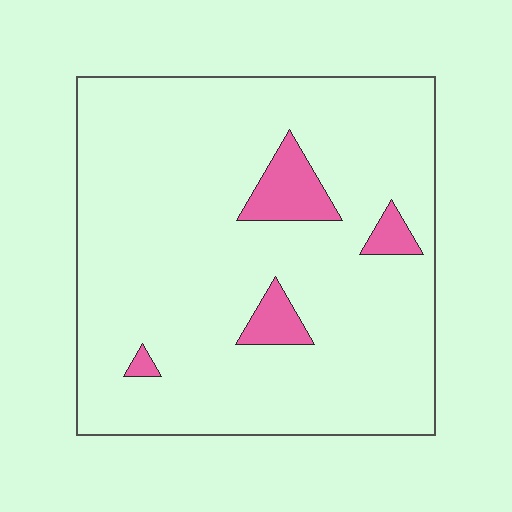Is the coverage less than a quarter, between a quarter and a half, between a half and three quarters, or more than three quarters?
Less than a quarter.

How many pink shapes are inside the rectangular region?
4.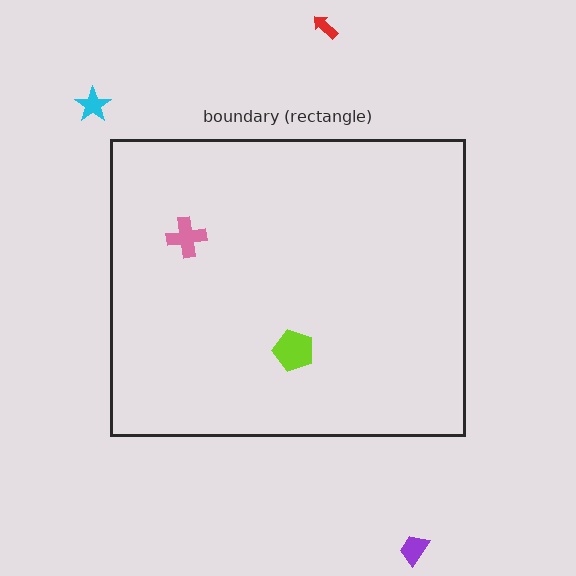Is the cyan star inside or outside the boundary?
Outside.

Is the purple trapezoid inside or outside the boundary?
Outside.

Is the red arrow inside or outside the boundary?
Outside.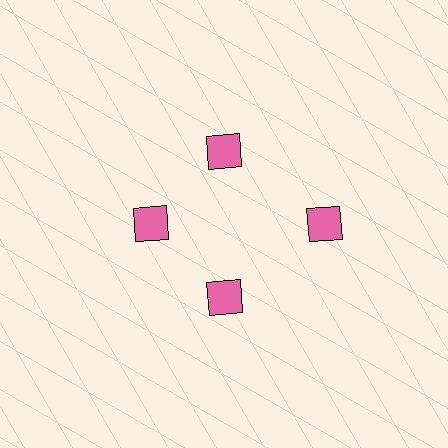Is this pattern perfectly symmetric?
No. The 4 pink diamonds are arranged in a ring, but one element near the 3 o'clock position is pushed outward from the center, breaking the 4-fold rotational symmetry.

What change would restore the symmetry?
The symmetry would be restored by moving it inward, back onto the ring so that all 4 diamonds sit at equal angles and equal distance from the center.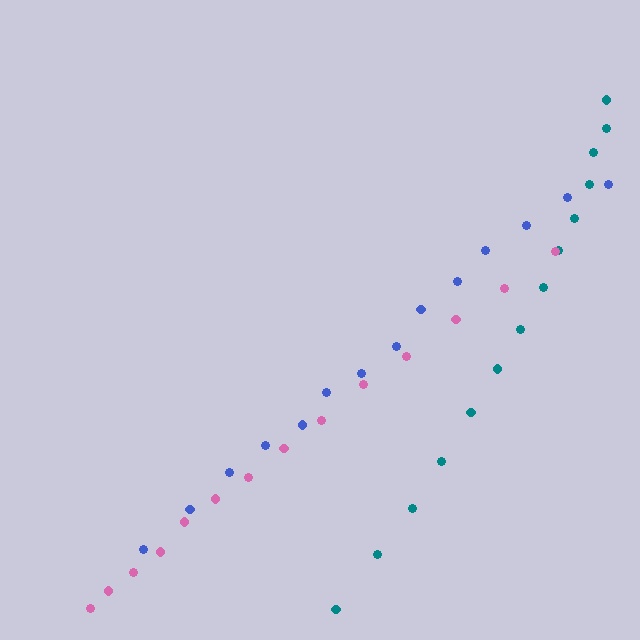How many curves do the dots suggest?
There are 3 distinct paths.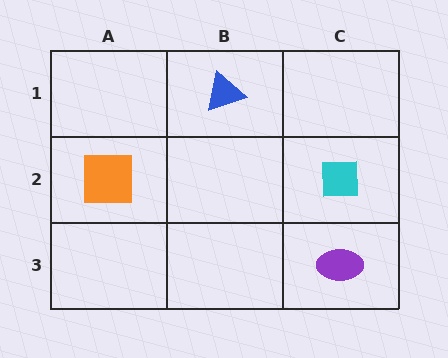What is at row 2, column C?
A cyan square.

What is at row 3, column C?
A purple ellipse.